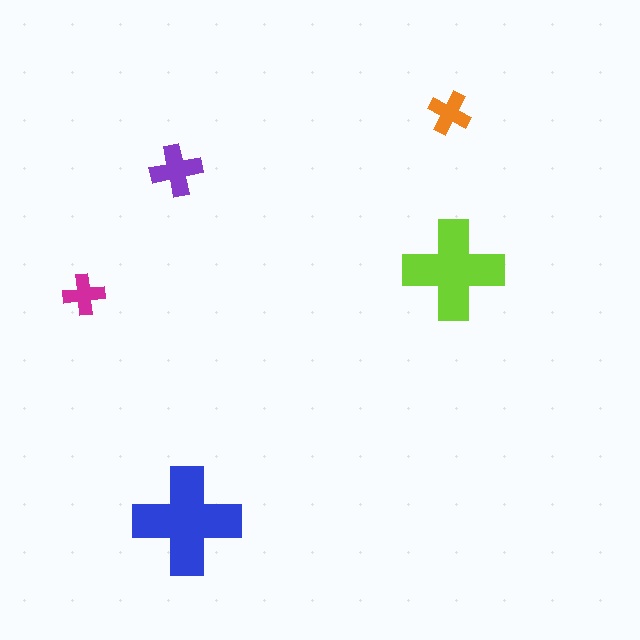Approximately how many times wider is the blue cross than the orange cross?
About 2.5 times wider.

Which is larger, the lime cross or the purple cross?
The lime one.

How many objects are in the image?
There are 5 objects in the image.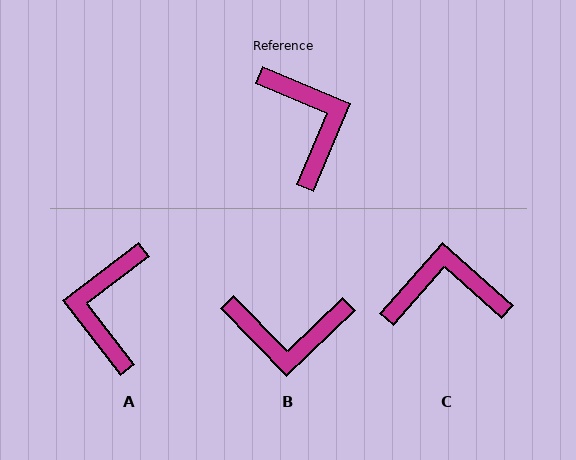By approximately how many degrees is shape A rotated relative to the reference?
Approximately 151 degrees counter-clockwise.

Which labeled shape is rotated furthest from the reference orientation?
A, about 151 degrees away.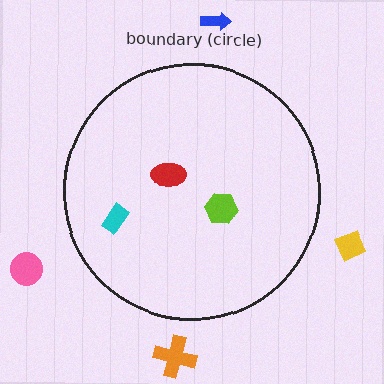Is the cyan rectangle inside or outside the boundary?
Inside.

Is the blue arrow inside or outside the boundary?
Outside.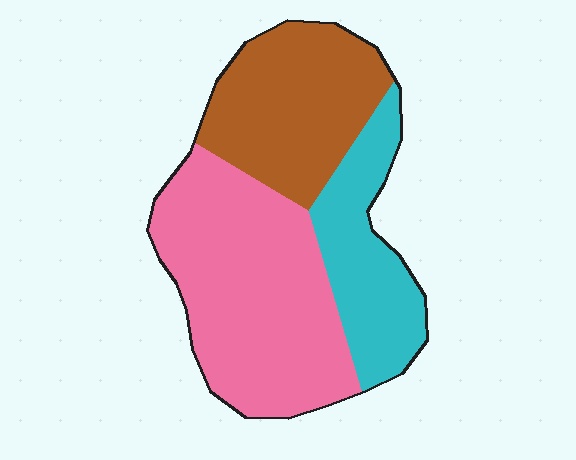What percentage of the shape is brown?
Brown takes up between a quarter and a half of the shape.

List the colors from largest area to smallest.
From largest to smallest: pink, brown, cyan.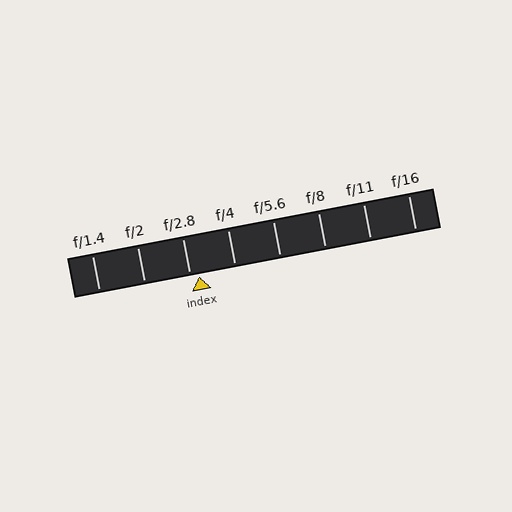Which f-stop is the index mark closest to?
The index mark is closest to f/2.8.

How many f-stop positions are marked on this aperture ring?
There are 8 f-stop positions marked.